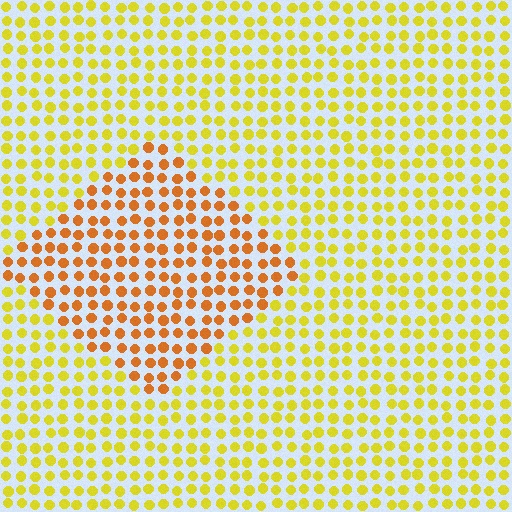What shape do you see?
I see a diamond.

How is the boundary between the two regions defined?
The boundary is defined purely by a slight shift in hue (about 34 degrees). Spacing, size, and orientation are identical on both sides.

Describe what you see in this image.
The image is filled with small yellow elements in a uniform arrangement. A diamond-shaped region is visible where the elements are tinted to a slightly different hue, forming a subtle color boundary.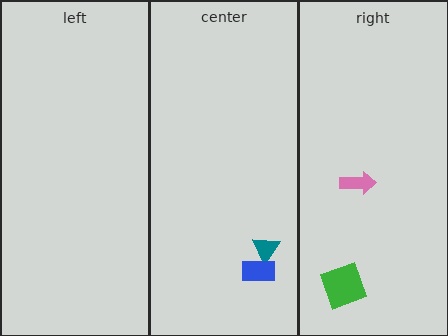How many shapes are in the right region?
2.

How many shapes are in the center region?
2.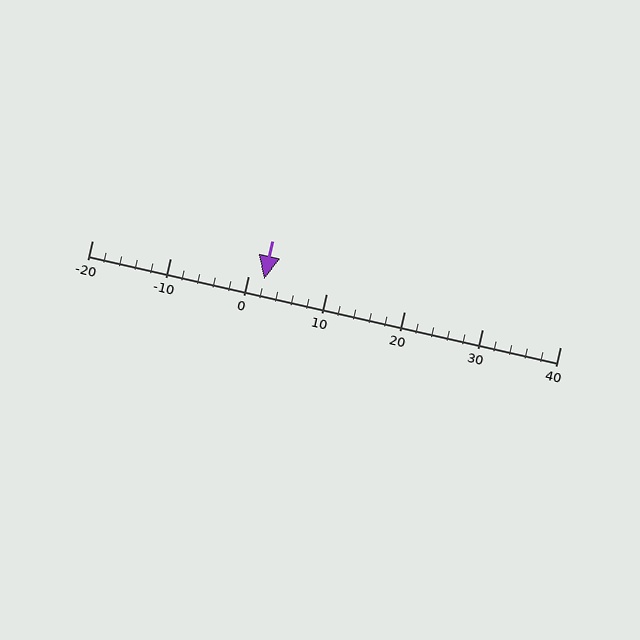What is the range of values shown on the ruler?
The ruler shows values from -20 to 40.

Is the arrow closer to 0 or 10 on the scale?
The arrow is closer to 0.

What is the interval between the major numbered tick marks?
The major tick marks are spaced 10 units apart.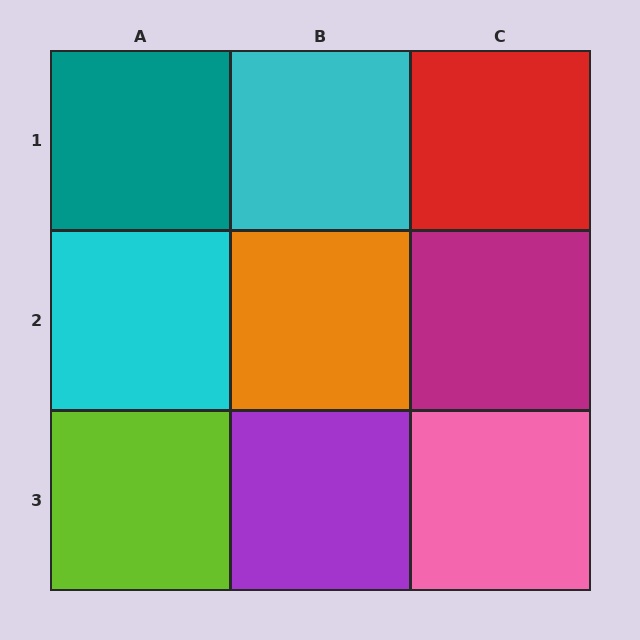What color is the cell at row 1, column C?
Red.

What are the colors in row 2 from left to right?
Cyan, orange, magenta.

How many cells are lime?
1 cell is lime.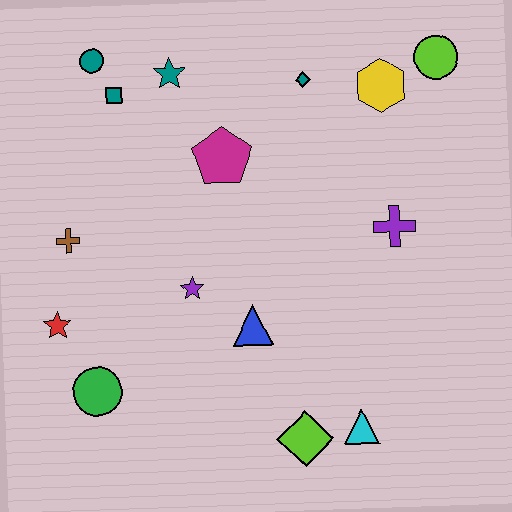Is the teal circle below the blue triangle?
No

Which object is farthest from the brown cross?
The lime circle is farthest from the brown cross.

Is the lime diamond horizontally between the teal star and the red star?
No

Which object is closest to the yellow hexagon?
The lime circle is closest to the yellow hexagon.